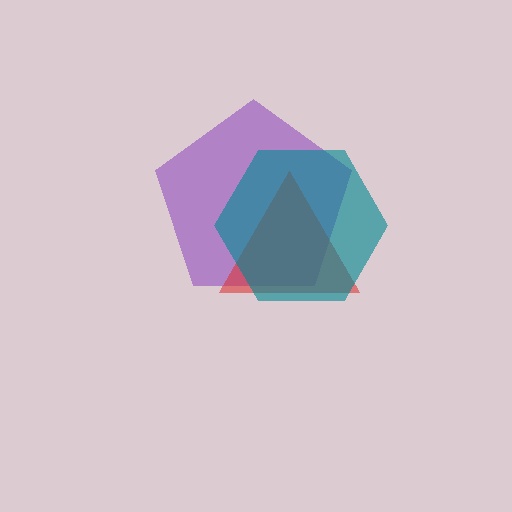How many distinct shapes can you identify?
There are 3 distinct shapes: a purple pentagon, a red triangle, a teal hexagon.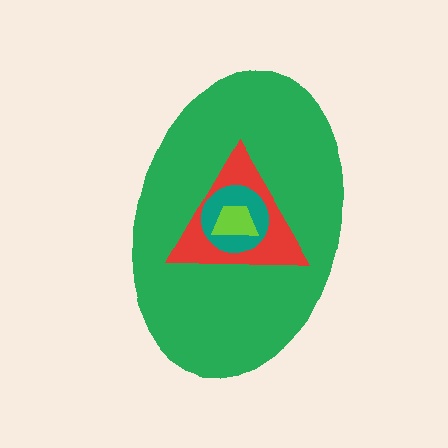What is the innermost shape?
The lime trapezoid.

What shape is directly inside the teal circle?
The lime trapezoid.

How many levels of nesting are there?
4.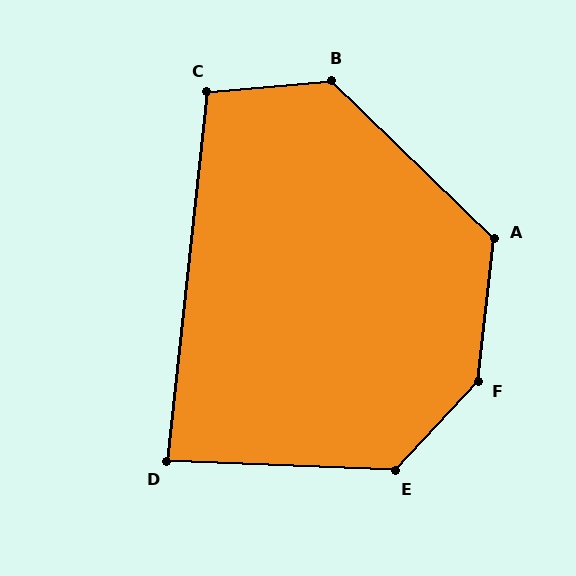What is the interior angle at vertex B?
Approximately 130 degrees (obtuse).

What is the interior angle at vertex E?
Approximately 131 degrees (obtuse).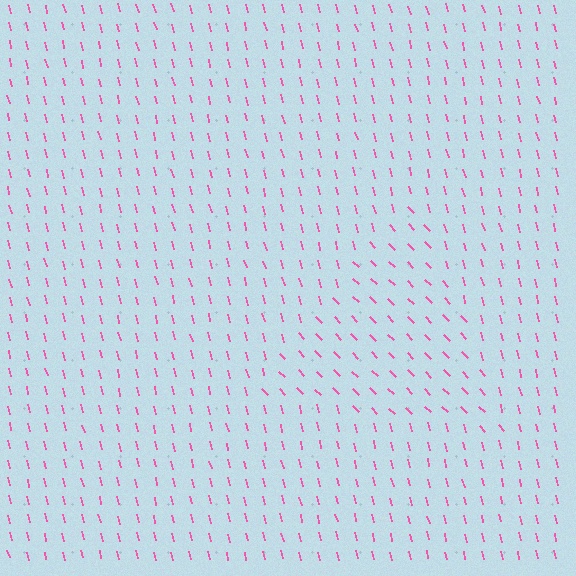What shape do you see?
I see a triangle.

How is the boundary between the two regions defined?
The boundary is defined purely by a change in line orientation (approximately 31 degrees difference). All lines are the same color and thickness.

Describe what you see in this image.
The image is filled with small pink line segments. A triangle region in the image has lines oriented differently from the surrounding lines, creating a visible texture boundary.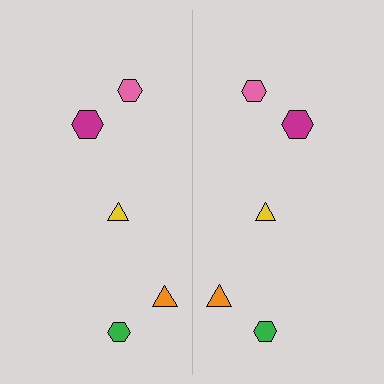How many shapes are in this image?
There are 10 shapes in this image.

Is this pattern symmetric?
Yes, this pattern has bilateral (reflection) symmetry.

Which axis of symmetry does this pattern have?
The pattern has a vertical axis of symmetry running through the center of the image.